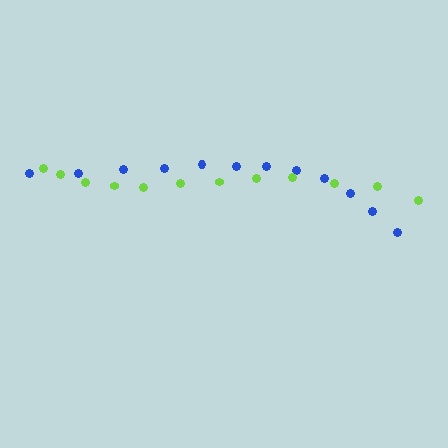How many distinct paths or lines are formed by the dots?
There are 2 distinct paths.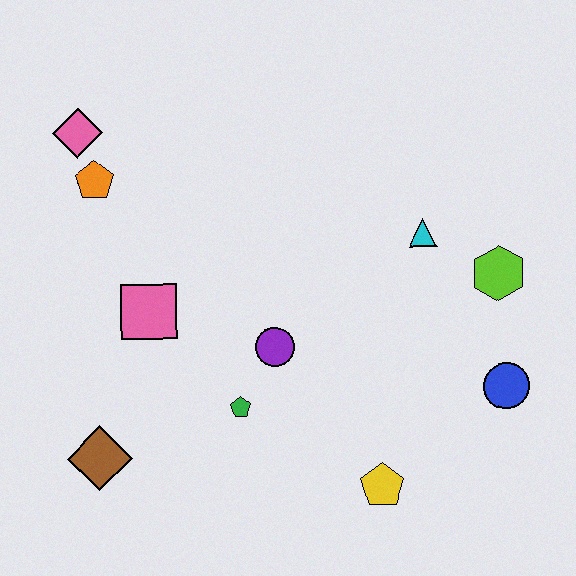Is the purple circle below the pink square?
Yes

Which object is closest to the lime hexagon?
The cyan triangle is closest to the lime hexagon.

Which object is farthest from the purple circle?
The pink diamond is farthest from the purple circle.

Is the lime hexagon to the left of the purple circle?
No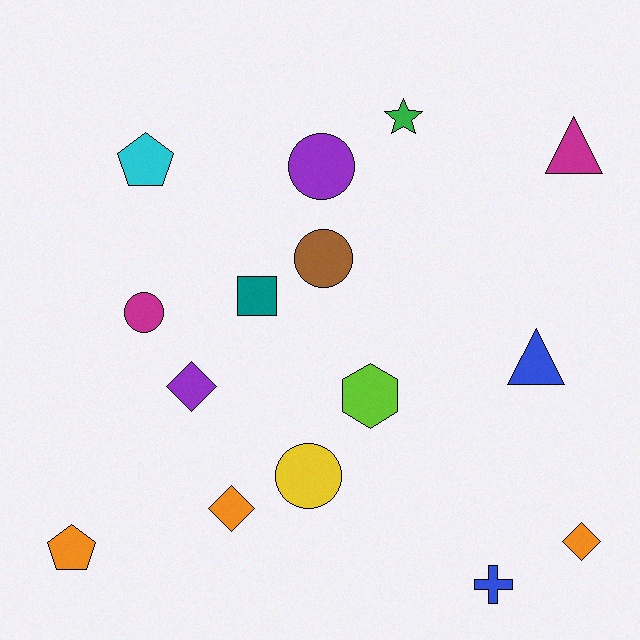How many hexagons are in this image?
There is 1 hexagon.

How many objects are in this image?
There are 15 objects.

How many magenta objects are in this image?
There are 2 magenta objects.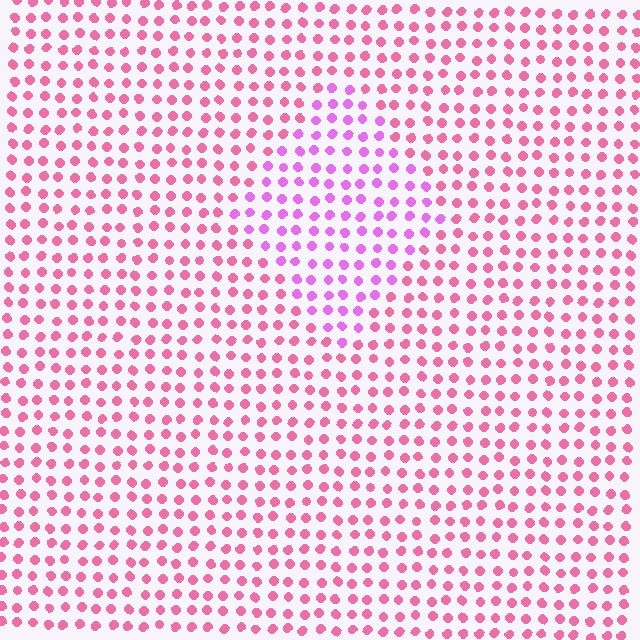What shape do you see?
I see a diamond.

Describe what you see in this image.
The image is filled with small pink elements in a uniform arrangement. A diamond-shaped region is visible where the elements are tinted to a slightly different hue, forming a subtle color boundary.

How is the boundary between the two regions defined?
The boundary is defined purely by a slight shift in hue (about 36 degrees). Spacing, size, and orientation are identical on both sides.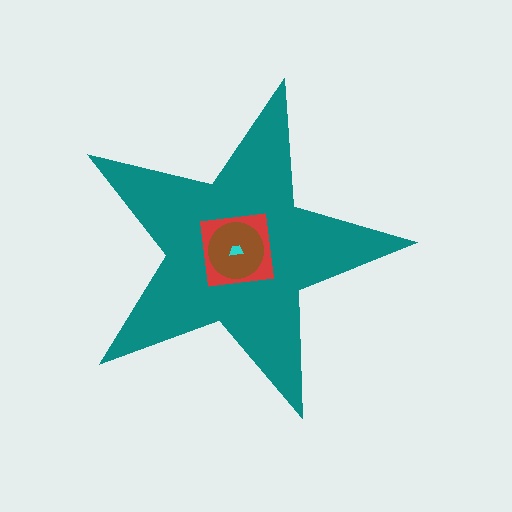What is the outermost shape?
The teal star.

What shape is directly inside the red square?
The brown circle.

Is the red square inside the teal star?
Yes.